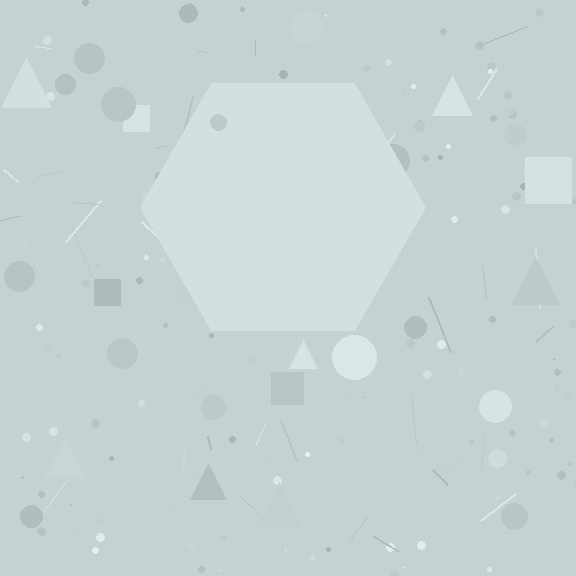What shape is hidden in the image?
A hexagon is hidden in the image.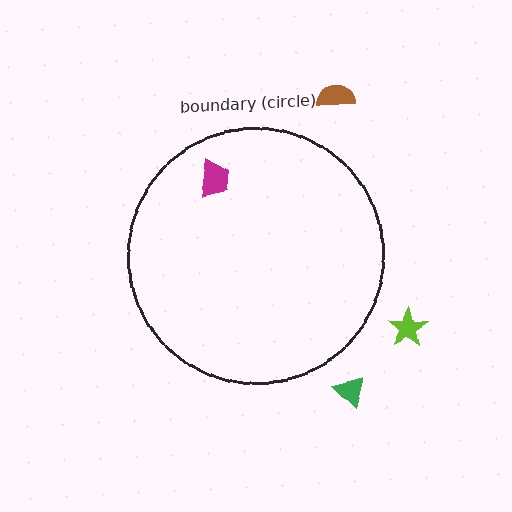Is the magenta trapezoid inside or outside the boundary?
Inside.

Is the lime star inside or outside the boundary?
Outside.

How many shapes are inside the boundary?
1 inside, 3 outside.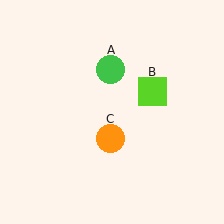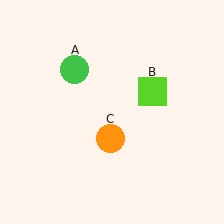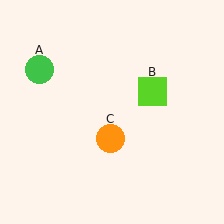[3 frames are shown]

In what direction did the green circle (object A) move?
The green circle (object A) moved left.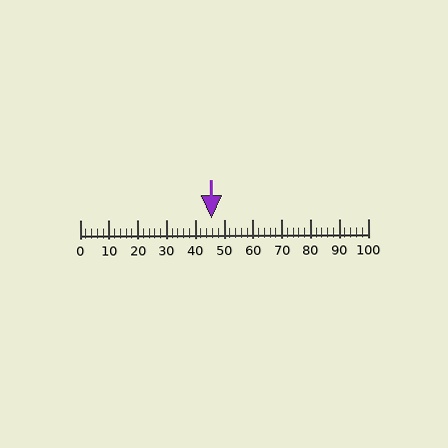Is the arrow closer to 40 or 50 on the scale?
The arrow is closer to 50.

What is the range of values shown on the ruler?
The ruler shows values from 0 to 100.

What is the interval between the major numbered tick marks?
The major tick marks are spaced 10 units apart.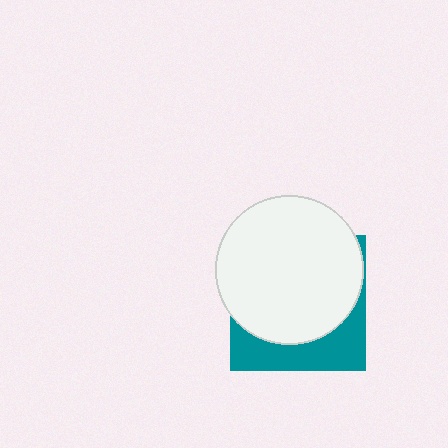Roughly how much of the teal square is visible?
A small part of it is visible (roughly 30%).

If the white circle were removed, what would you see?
You would see the complete teal square.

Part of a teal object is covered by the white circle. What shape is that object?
It is a square.